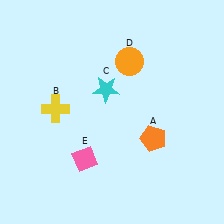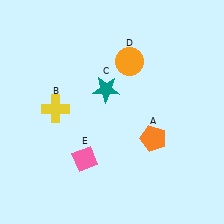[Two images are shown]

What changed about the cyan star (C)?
In Image 1, C is cyan. In Image 2, it changed to teal.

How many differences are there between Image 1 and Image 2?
There is 1 difference between the two images.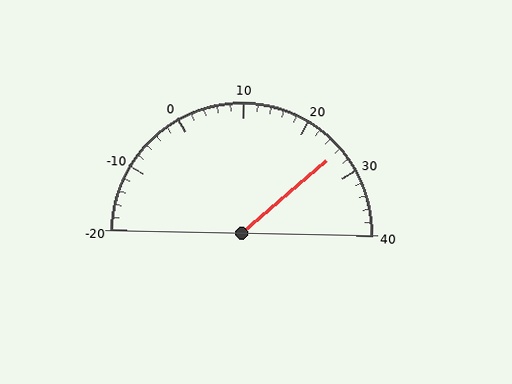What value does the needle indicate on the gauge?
The needle indicates approximately 26.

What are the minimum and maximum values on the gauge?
The gauge ranges from -20 to 40.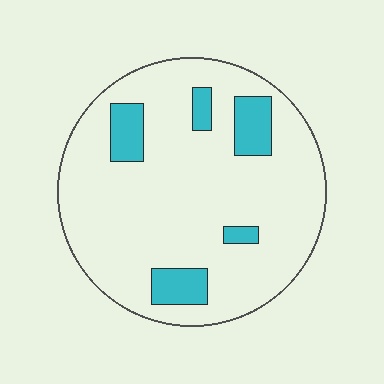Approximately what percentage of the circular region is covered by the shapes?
Approximately 15%.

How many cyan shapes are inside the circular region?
5.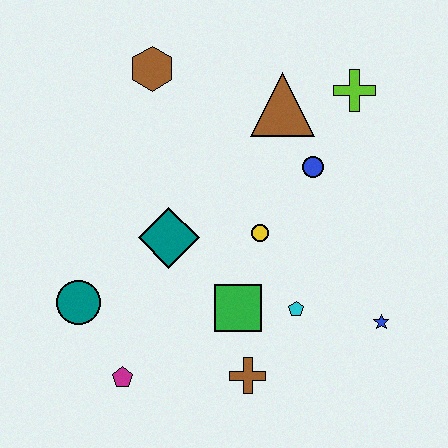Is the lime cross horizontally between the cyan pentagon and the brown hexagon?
No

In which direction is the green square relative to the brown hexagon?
The green square is below the brown hexagon.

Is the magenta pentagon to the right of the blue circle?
No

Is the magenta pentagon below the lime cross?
Yes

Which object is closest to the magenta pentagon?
The teal circle is closest to the magenta pentagon.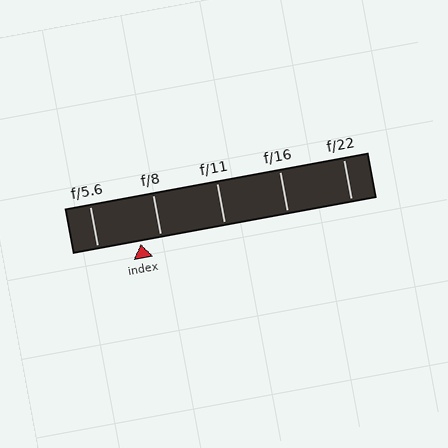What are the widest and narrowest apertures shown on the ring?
The widest aperture shown is f/5.6 and the narrowest is f/22.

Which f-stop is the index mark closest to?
The index mark is closest to f/8.